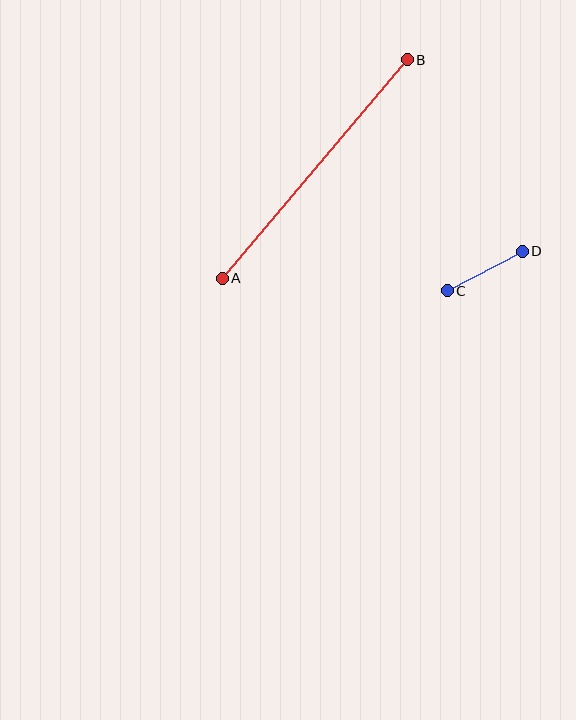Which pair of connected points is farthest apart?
Points A and B are farthest apart.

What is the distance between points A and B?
The distance is approximately 286 pixels.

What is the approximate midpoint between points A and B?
The midpoint is at approximately (315, 169) pixels.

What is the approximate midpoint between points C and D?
The midpoint is at approximately (485, 271) pixels.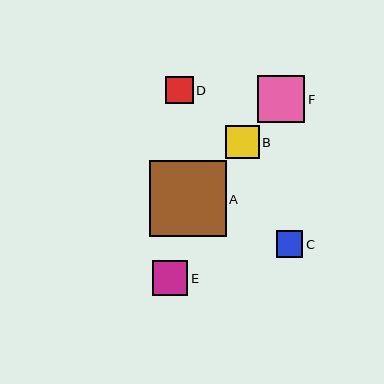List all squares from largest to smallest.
From largest to smallest: A, F, E, B, D, C.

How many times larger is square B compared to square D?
Square B is approximately 1.2 times the size of square D.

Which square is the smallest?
Square C is the smallest with a size of approximately 27 pixels.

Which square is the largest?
Square A is the largest with a size of approximately 77 pixels.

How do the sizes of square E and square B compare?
Square E and square B are approximately the same size.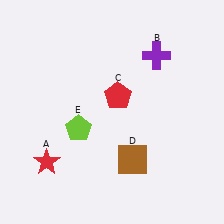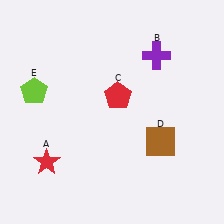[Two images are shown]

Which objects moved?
The objects that moved are: the brown square (D), the lime pentagon (E).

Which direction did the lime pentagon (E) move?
The lime pentagon (E) moved left.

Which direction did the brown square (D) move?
The brown square (D) moved right.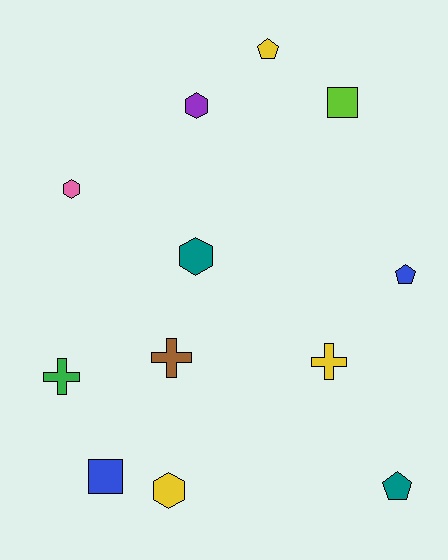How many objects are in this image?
There are 12 objects.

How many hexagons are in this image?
There are 4 hexagons.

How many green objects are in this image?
There is 1 green object.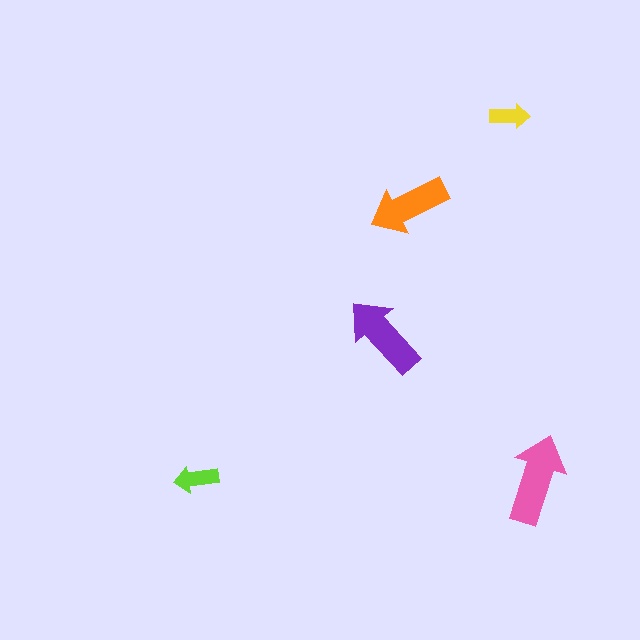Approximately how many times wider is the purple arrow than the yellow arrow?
About 2 times wider.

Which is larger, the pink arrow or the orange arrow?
The pink one.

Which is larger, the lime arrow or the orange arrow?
The orange one.